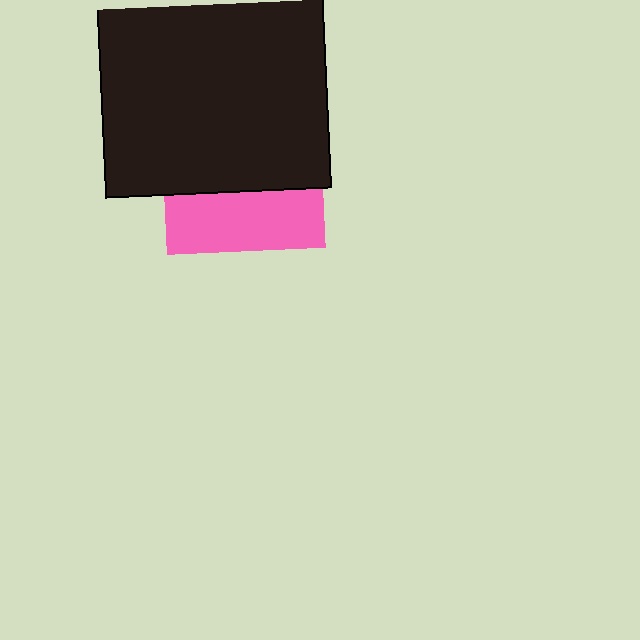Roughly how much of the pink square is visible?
A small part of it is visible (roughly 37%).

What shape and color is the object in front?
The object in front is a black rectangle.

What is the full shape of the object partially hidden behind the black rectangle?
The partially hidden object is a pink square.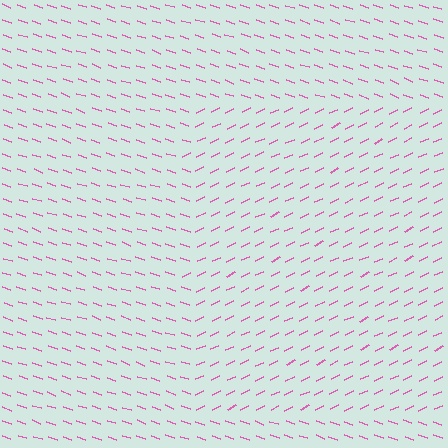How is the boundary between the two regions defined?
The boundary is defined purely by a change in line orientation (approximately 45 degrees difference). All lines are the same color and thickness.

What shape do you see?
I see a rectangle.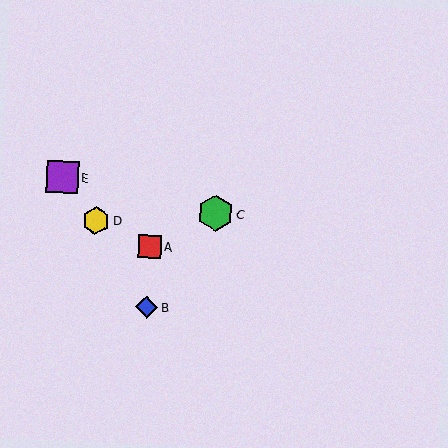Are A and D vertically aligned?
No, A is at x≈149 and D is at x≈96.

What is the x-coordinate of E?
Object E is at x≈62.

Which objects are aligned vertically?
Objects A, B are aligned vertically.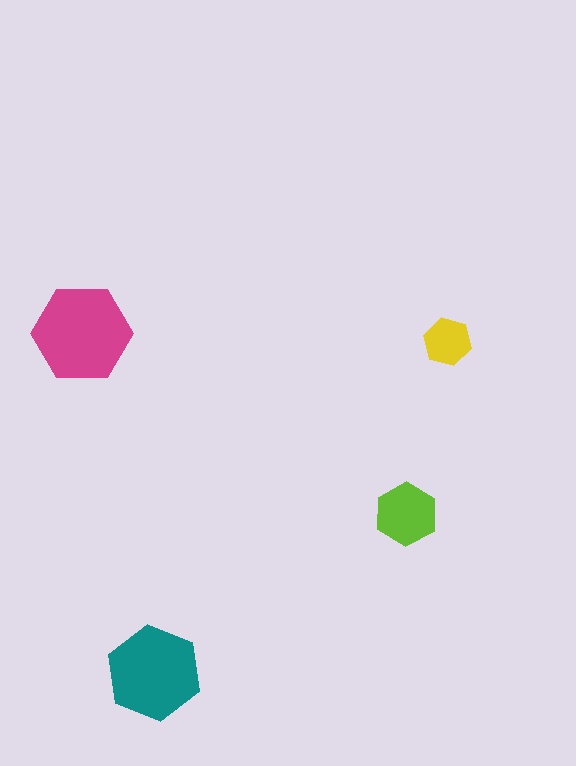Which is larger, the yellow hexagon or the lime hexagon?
The lime one.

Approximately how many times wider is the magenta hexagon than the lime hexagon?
About 1.5 times wider.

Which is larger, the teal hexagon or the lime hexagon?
The teal one.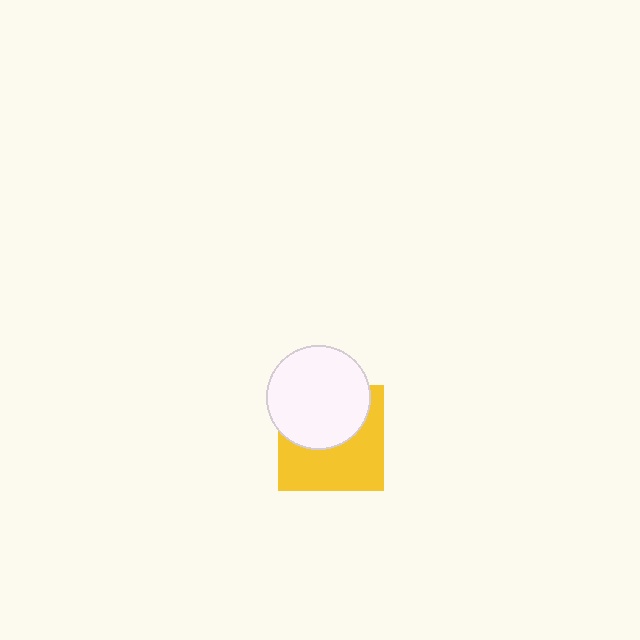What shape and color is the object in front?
The object in front is a white circle.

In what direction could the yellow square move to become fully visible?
The yellow square could move down. That would shift it out from behind the white circle entirely.